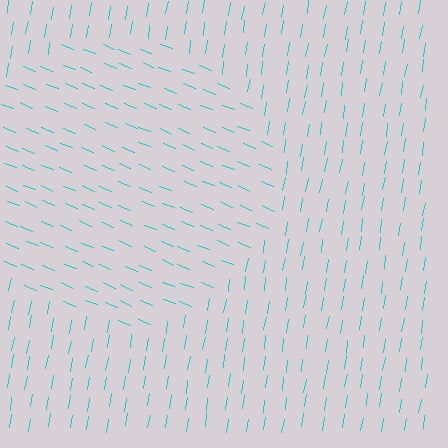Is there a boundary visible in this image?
Yes, there is a texture boundary formed by a change in line orientation.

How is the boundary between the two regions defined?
The boundary is defined purely by a change in line orientation (approximately 76 degrees difference). All lines are the same color and thickness.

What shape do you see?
I see a circle.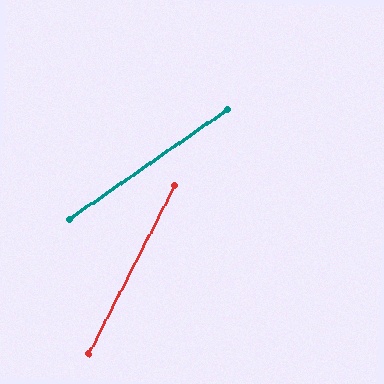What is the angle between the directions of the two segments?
Approximately 28 degrees.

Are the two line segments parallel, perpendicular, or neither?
Neither parallel nor perpendicular — they differ by about 28°.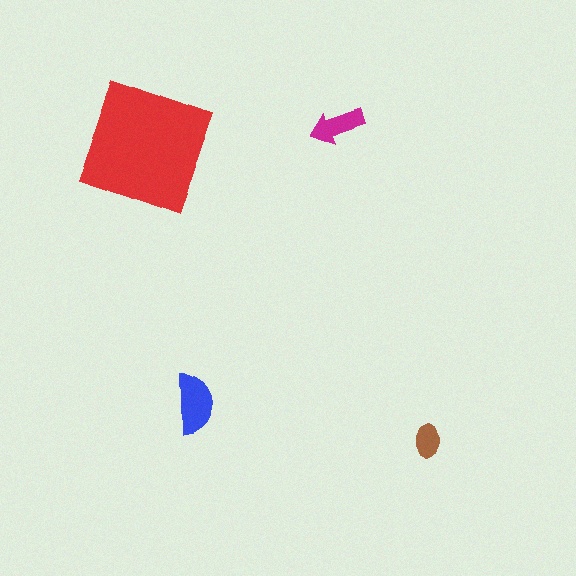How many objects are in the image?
There are 4 objects in the image.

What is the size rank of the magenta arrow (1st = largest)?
3rd.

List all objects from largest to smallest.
The red square, the blue semicircle, the magenta arrow, the brown ellipse.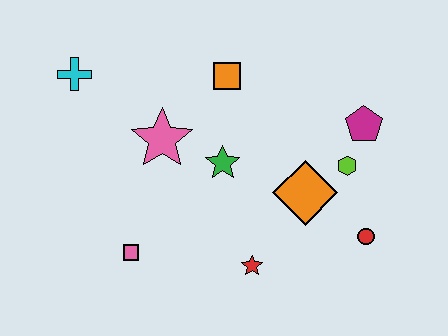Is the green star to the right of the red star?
No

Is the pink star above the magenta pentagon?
No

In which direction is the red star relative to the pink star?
The red star is below the pink star.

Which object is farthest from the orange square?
The red circle is farthest from the orange square.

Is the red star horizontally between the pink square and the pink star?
No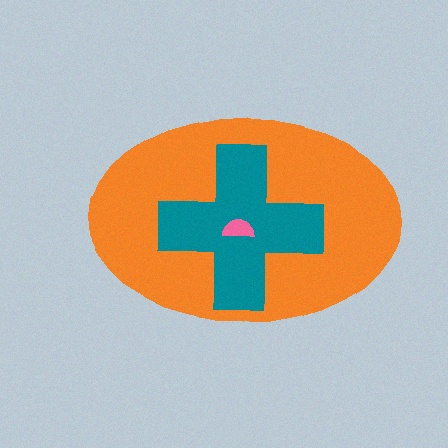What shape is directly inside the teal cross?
The pink semicircle.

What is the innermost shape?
The pink semicircle.